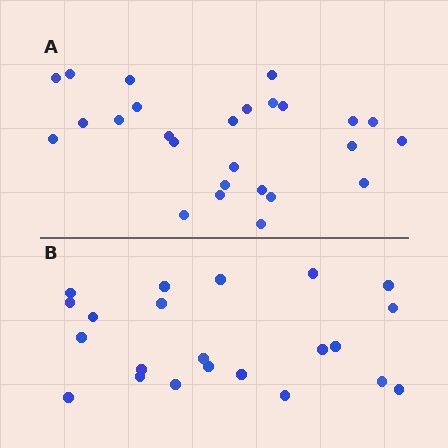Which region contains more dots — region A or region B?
Region A (the top region) has more dots.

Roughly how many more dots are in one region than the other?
Region A has about 4 more dots than region B.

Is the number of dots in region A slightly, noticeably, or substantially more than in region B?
Region A has only slightly more — the two regions are fairly close. The ratio is roughly 1.2 to 1.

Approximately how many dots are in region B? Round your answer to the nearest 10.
About 20 dots. (The exact count is 22, which rounds to 20.)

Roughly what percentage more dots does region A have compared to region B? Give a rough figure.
About 20% more.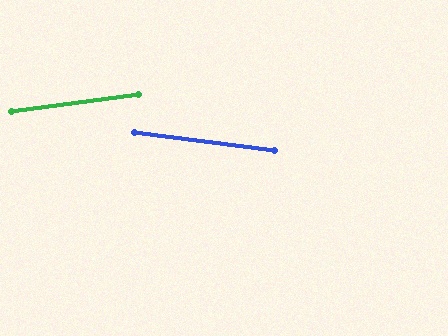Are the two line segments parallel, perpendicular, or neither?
Neither parallel nor perpendicular — they differ by about 15°.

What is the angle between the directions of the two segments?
Approximately 15 degrees.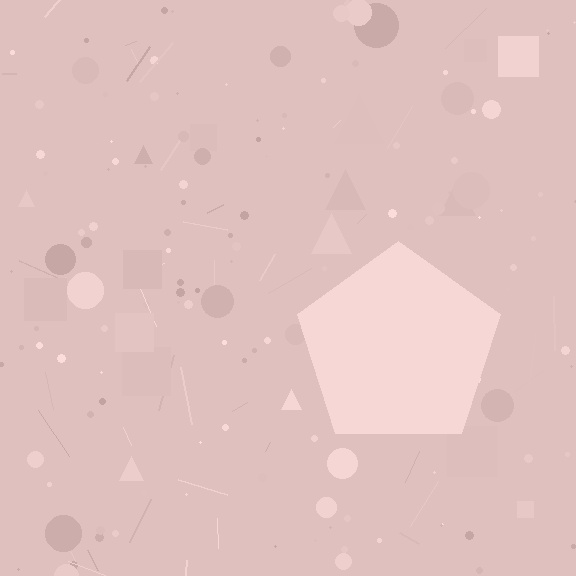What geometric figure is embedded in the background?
A pentagon is embedded in the background.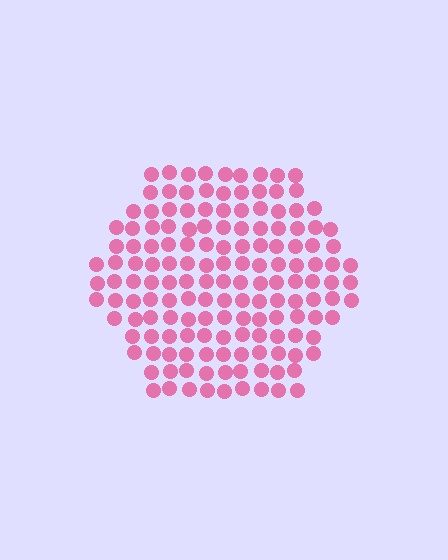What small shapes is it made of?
It is made of small circles.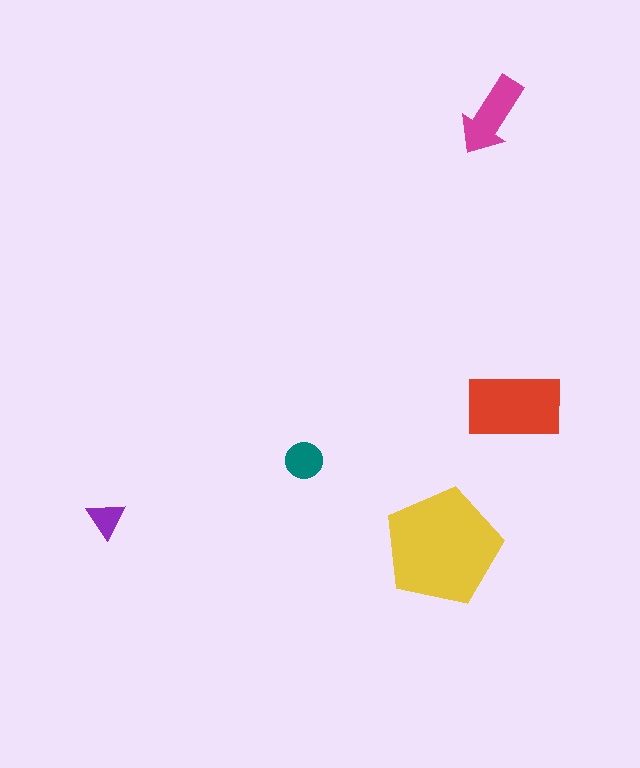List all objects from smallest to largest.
The purple triangle, the teal circle, the magenta arrow, the red rectangle, the yellow pentagon.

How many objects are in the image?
There are 5 objects in the image.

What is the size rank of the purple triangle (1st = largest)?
5th.